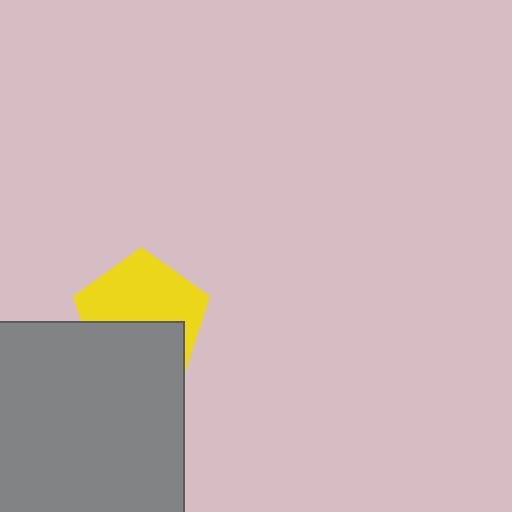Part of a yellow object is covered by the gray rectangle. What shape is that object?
It is a pentagon.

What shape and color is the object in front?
The object in front is a gray rectangle.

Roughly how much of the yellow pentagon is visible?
About half of it is visible (roughly 57%).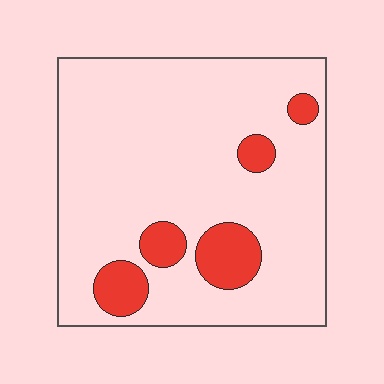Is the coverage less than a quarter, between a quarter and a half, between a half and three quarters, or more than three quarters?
Less than a quarter.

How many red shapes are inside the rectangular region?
5.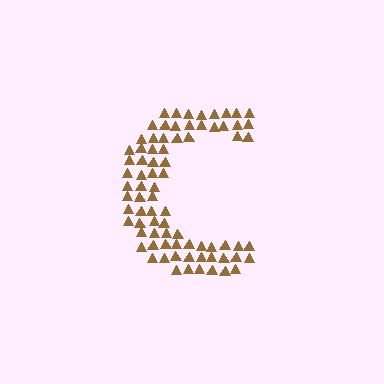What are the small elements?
The small elements are triangles.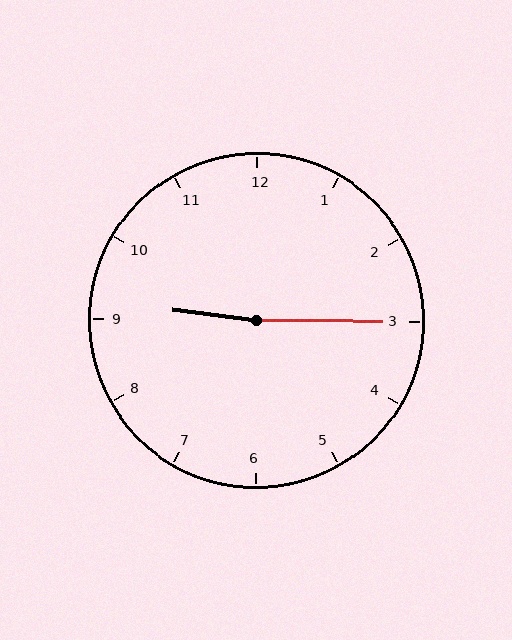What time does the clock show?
9:15.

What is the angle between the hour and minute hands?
Approximately 172 degrees.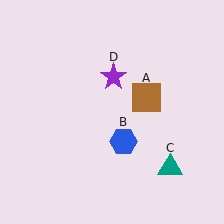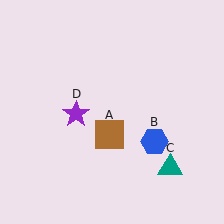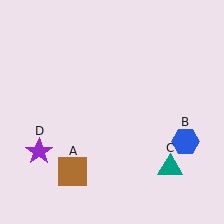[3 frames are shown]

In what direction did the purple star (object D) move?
The purple star (object D) moved down and to the left.